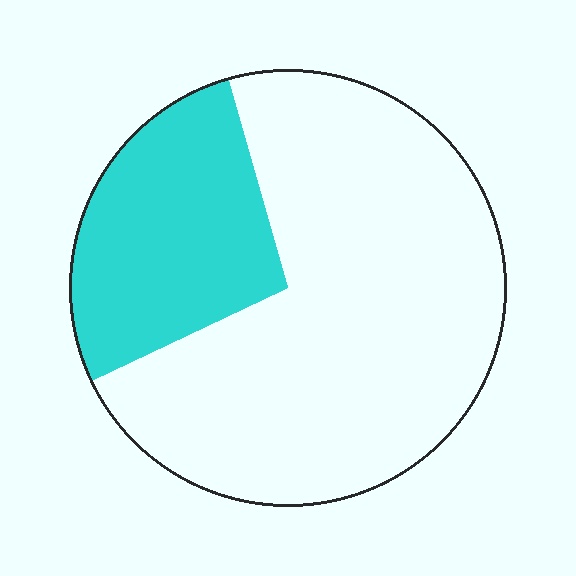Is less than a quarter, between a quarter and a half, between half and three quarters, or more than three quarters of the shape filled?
Between a quarter and a half.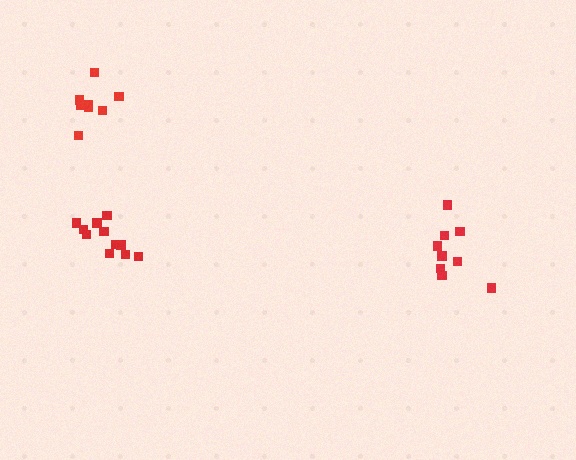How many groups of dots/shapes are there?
There are 3 groups.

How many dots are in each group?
Group 1: 9 dots, Group 2: 13 dots, Group 3: 8 dots (30 total).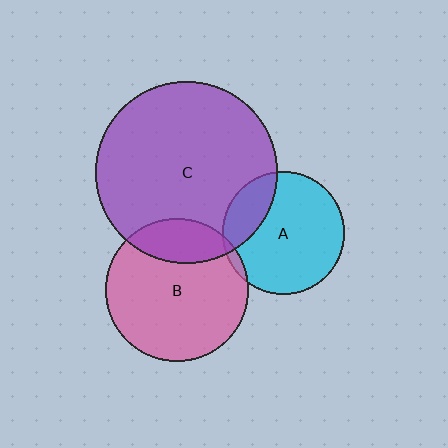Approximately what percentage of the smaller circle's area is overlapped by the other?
Approximately 5%.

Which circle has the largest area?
Circle C (purple).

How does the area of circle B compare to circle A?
Approximately 1.4 times.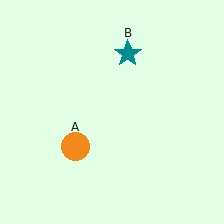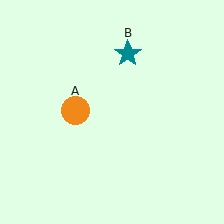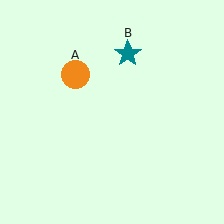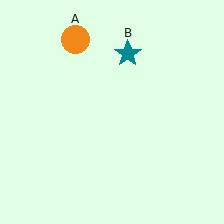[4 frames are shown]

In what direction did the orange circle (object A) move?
The orange circle (object A) moved up.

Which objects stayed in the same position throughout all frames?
Teal star (object B) remained stationary.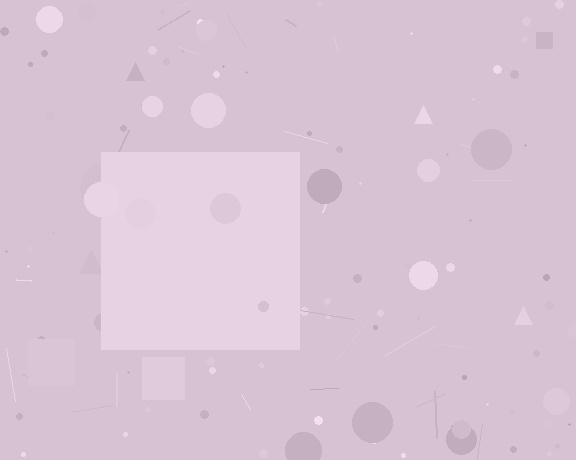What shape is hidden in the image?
A square is hidden in the image.